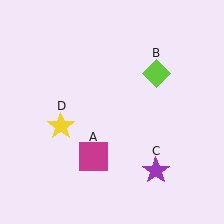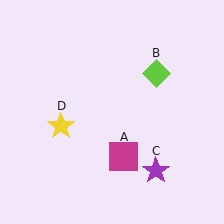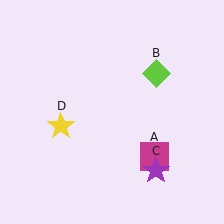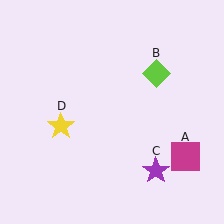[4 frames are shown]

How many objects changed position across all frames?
1 object changed position: magenta square (object A).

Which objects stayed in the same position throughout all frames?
Lime diamond (object B) and purple star (object C) and yellow star (object D) remained stationary.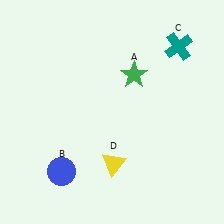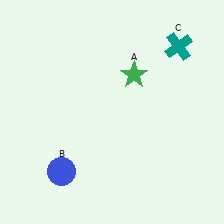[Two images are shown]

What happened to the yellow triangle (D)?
The yellow triangle (D) was removed in Image 2. It was in the bottom-right area of Image 1.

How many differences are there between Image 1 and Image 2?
There is 1 difference between the two images.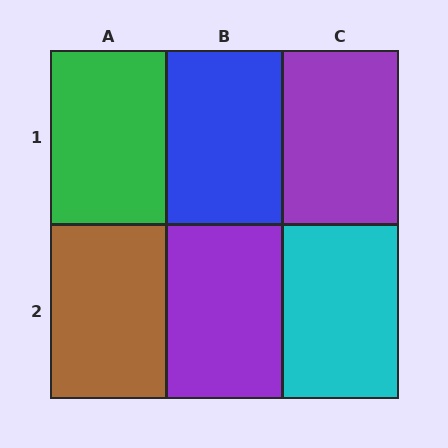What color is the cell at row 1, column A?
Green.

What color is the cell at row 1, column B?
Blue.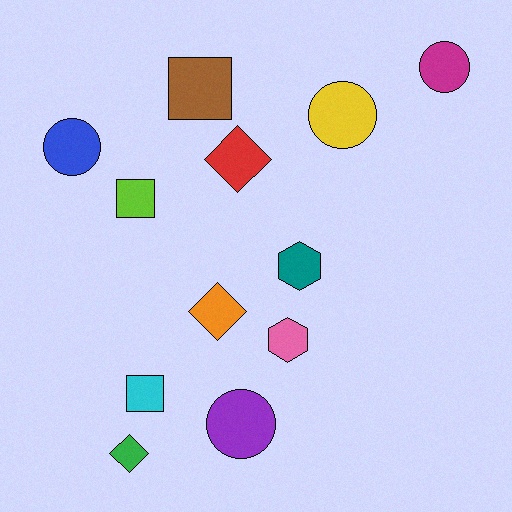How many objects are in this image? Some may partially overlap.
There are 12 objects.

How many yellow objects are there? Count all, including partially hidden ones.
There is 1 yellow object.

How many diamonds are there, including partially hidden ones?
There are 3 diamonds.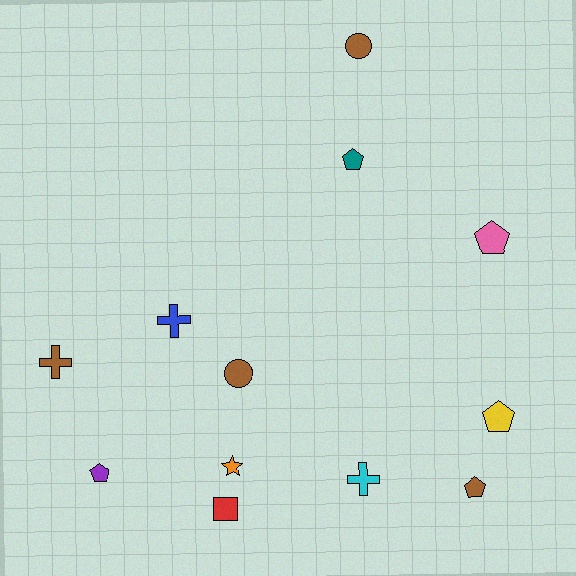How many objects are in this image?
There are 12 objects.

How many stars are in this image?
There is 1 star.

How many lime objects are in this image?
There are no lime objects.